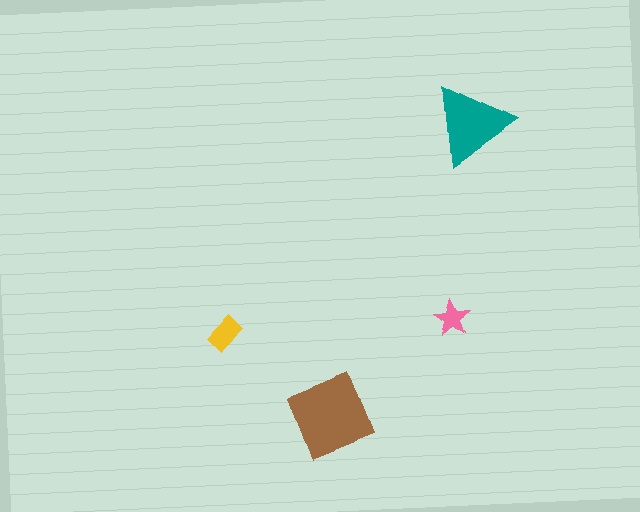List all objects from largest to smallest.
The brown square, the teal triangle, the yellow rectangle, the pink star.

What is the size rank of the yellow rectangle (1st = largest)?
3rd.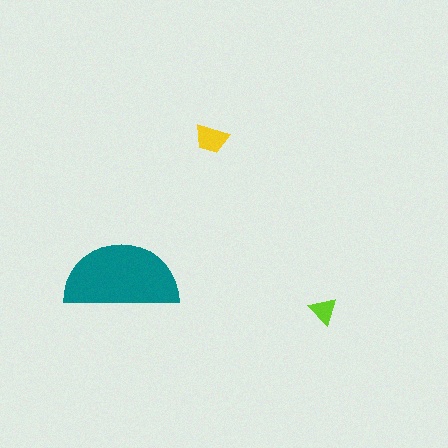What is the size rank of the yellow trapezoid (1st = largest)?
2nd.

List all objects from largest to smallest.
The teal semicircle, the yellow trapezoid, the lime triangle.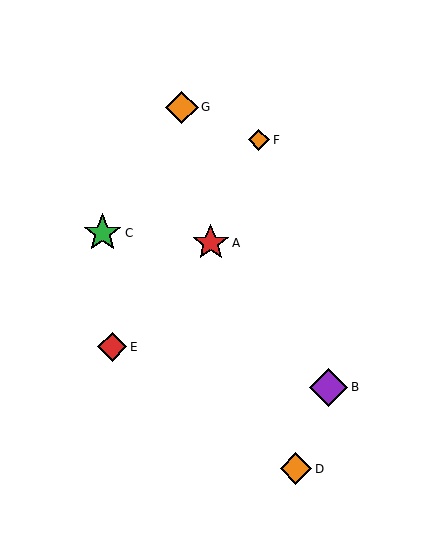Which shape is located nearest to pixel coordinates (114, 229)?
The green star (labeled C) at (103, 233) is nearest to that location.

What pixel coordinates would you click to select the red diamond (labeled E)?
Click at (112, 347) to select the red diamond E.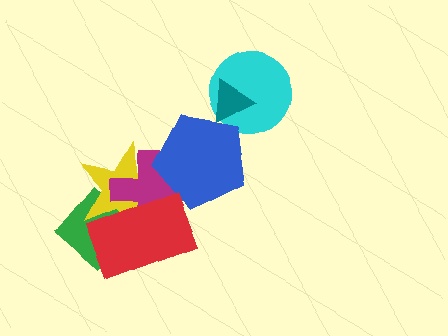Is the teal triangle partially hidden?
Yes, it is partially covered by another shape.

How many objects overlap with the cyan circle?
1 object overlaps with the cyan circle.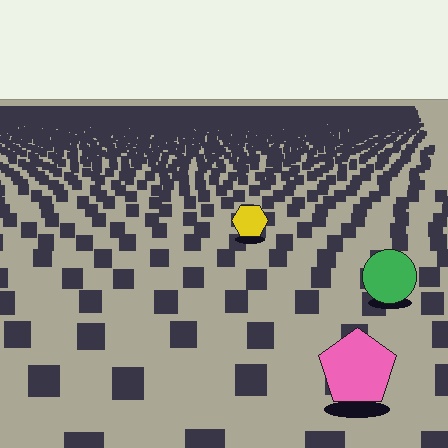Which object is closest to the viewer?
The pink pentagon is closest. The texture marks near it are larger and more spread out.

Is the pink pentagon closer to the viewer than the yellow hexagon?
Yes. The pink pentagon is closer — you can tell from the texture gradient: the ground texture is coarser near it.